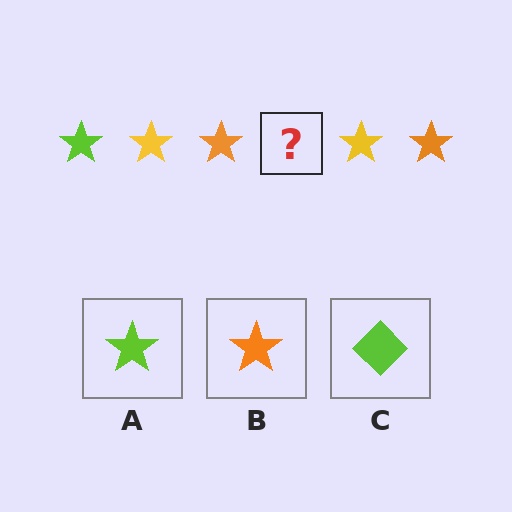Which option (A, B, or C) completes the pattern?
A.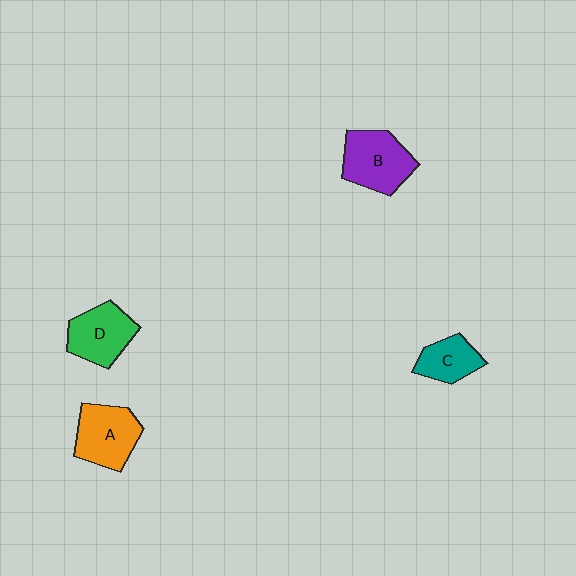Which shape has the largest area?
Shape B (purple).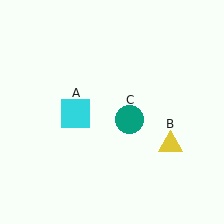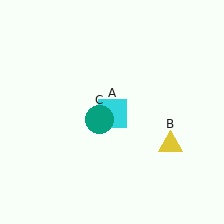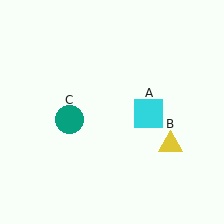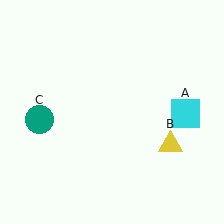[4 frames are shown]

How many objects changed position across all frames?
2 objects changed position: cyan square (object A), teal circle (object C).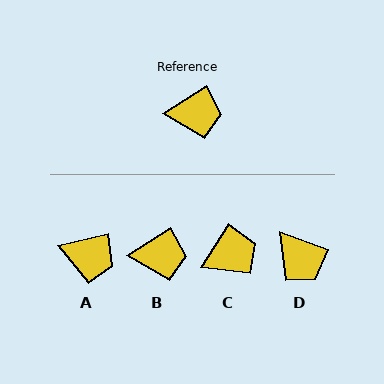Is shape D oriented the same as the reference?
No, it is off by about 52 degrees.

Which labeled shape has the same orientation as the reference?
B.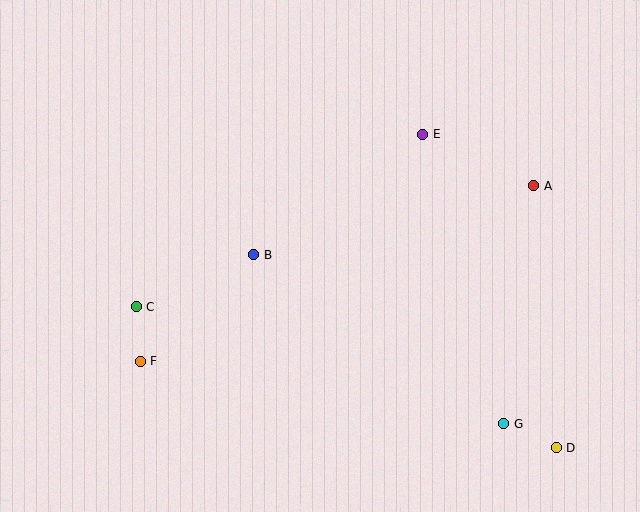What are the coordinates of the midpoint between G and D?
The midpoint between G and D is at (530, 436).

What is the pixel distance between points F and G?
The distance between F and G is 369 pixels.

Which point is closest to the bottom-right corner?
Point D is closest to the bottom-right corner.